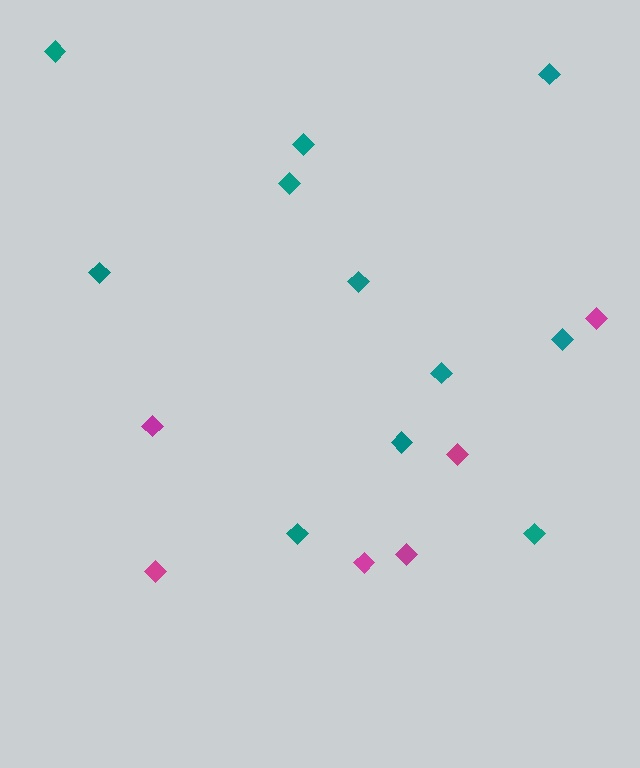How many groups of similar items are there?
There are 2 groups: one group of teal diamonds (11) and one group of magenta diamonds (6).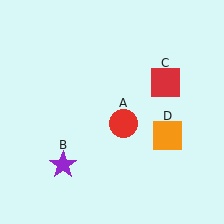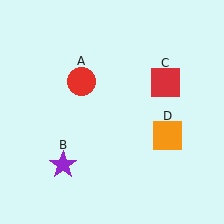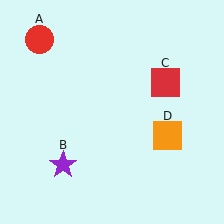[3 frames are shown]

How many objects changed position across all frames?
1 object changed position: red circle (object A).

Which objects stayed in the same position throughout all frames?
Purple star (object B) and red square (object C) and orange square (object D) remained stationary.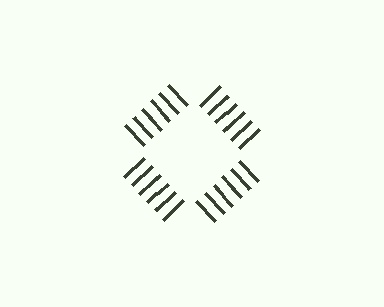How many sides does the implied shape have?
4 sides — the line-ends trace a square.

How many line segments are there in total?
24 — 6 along each of the 4 edges.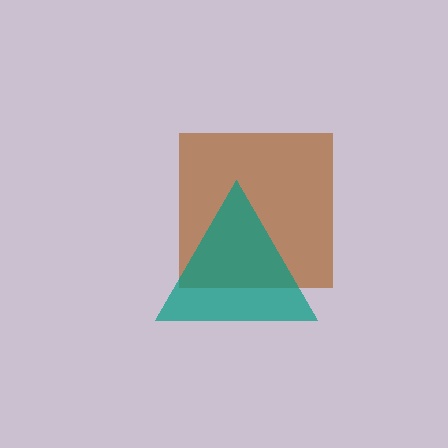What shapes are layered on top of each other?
The layered shapes are: a brown square, a teal triangle.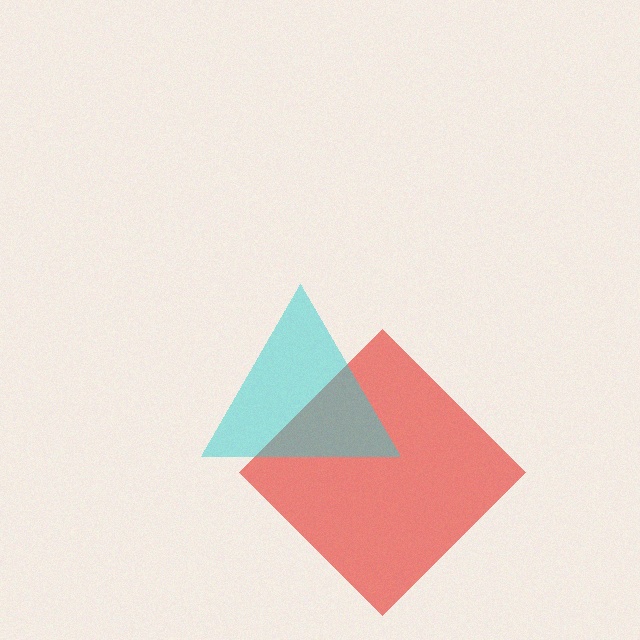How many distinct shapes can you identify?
There are 2 distinct shapes: a red diamond, a cyan triangle.